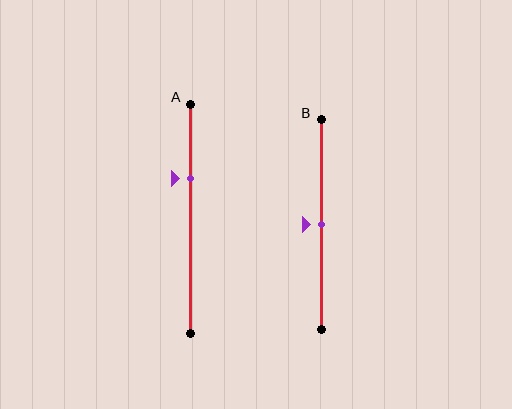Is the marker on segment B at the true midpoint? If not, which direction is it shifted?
Yes, the marker on segment B is at the true midpoint.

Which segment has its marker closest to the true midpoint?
Segment B has its marker closest to the true midpoint.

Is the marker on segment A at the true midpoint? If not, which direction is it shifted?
No, the marker on segment A is shifted upward by about 17% of the segment length.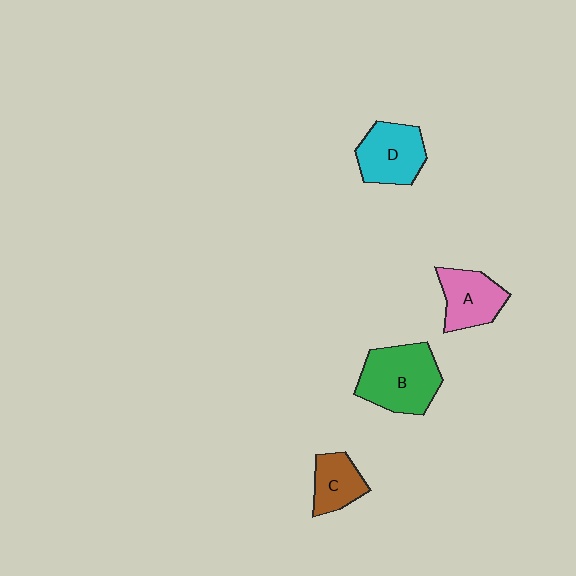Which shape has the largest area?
Shape B (green).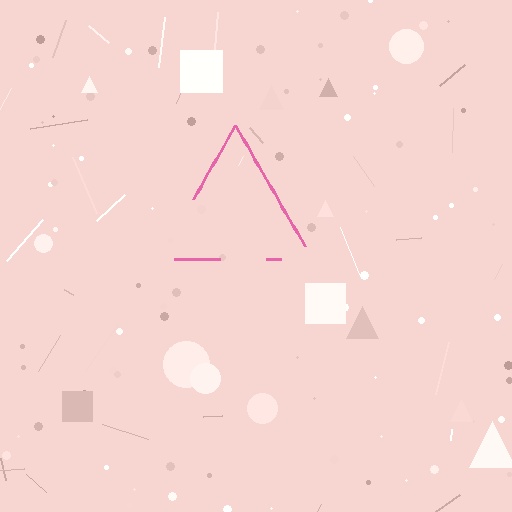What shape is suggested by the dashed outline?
The dashed outline suggests a triangle.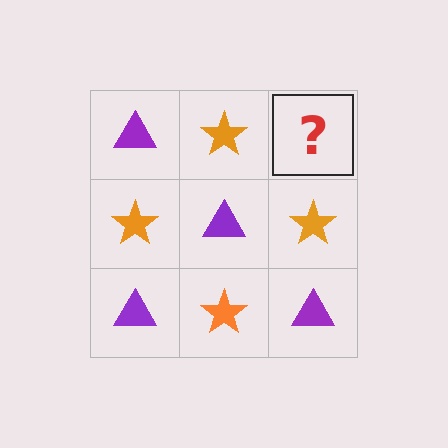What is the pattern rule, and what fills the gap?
The rule is that it alternates purple triangle and orange star in a checkerboard pattern. The gap should be filled with a purple triangle.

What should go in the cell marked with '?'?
The missing cell should contain a purple triangle.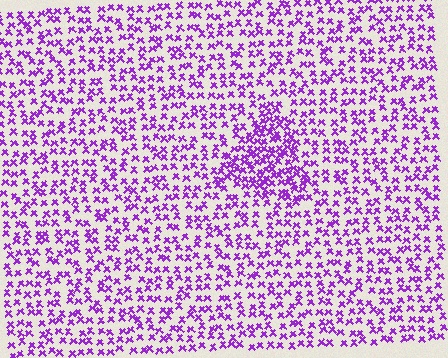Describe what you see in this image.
The image contains small purple elements arranged at two different densities. A triangle-shaped region is visible where the elements are more densely packed than the surrounding area.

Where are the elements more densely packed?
The elements are more densely packed inside the triangle boundary.